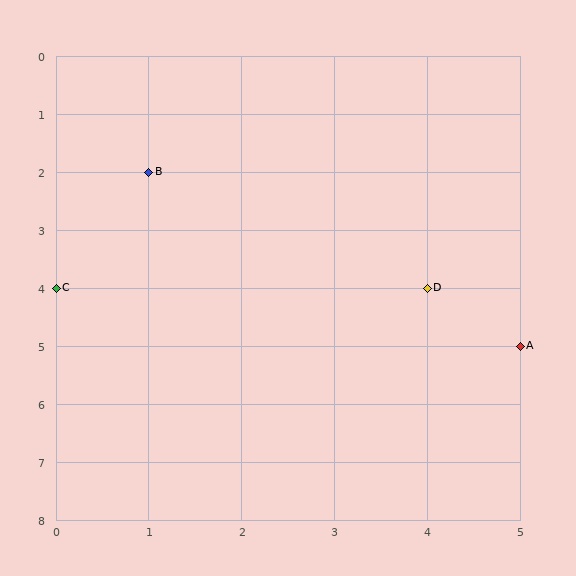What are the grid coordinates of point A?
Point A is at grid coordinates (5, 5).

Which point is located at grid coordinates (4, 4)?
Point D is at (4, 4).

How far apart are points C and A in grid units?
Points C and A are 5 columns and 1 row apart (about 5.1 grid units diagonally).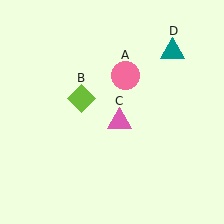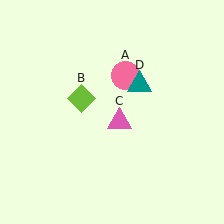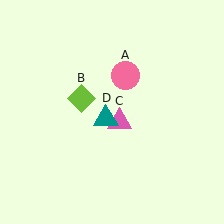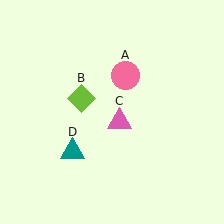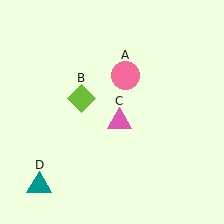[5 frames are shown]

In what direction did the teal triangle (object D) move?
The teal triangle (object D) moved down and to the left.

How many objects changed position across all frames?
1 object changed position: teal triangle (object D).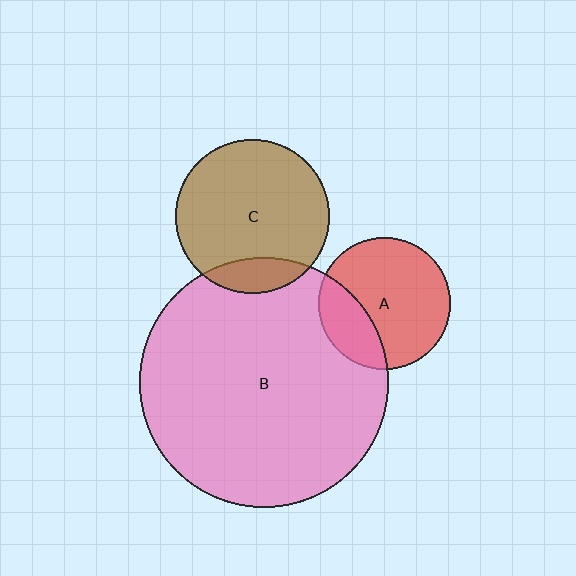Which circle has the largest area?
Circle B (pink).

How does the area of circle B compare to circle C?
Approximately 2.6 times.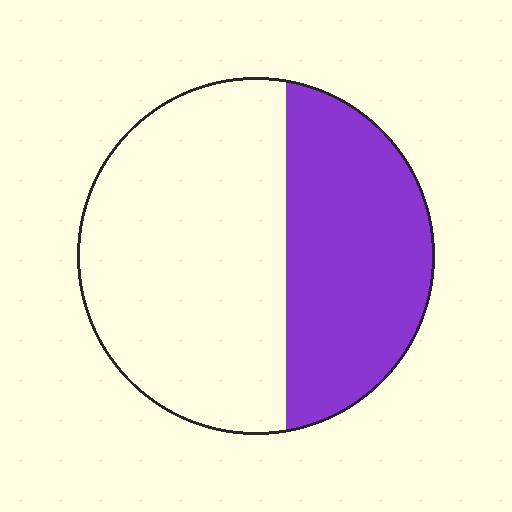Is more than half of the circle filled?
No.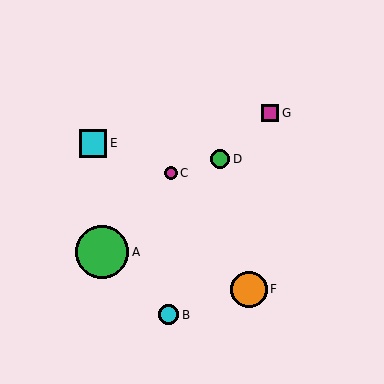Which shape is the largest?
The green circle (labeled A) is the largest.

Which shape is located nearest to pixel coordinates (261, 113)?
The magenta square (labeled G) at (270, 113) is nearest to that location.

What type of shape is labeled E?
Shape E is a cyan square.